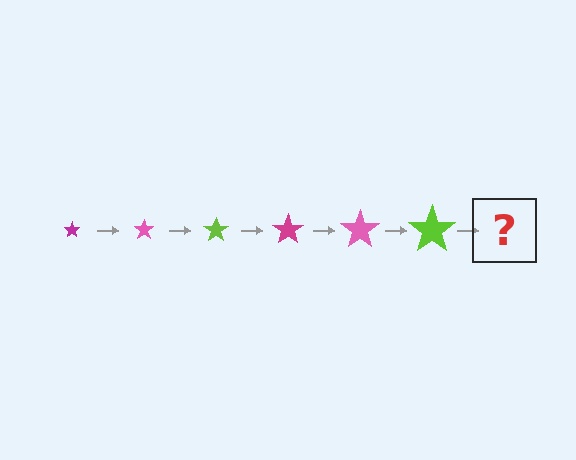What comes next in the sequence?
The next element should be a magenta star, larger than the previous one.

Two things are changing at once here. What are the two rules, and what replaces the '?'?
The two rules are that the star grows larger each step and the color cycles through magenta, pink, and lime. The '?' should be a magenta star, larger than the previous one.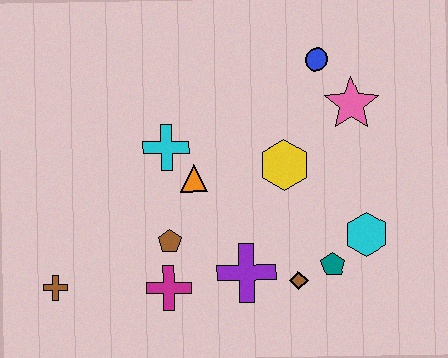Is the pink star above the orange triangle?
Yes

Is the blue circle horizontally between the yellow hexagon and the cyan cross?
No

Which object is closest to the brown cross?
The magenta cross is closest to the brown cross.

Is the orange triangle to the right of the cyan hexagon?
No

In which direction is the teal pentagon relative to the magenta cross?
The teal pentagon is to the right of the magenta cross.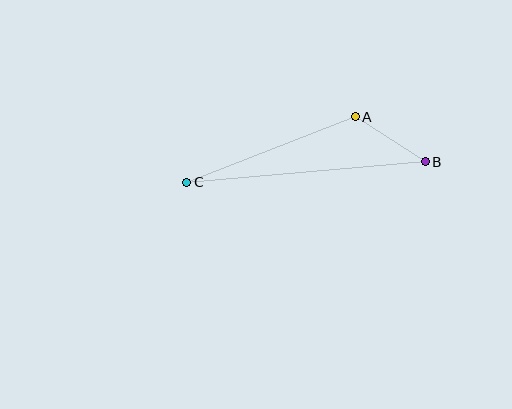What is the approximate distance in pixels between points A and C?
The distance between A and C is approximately 181 pixels.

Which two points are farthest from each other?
Points B and C are farthest from each other.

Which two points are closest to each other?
Points A and B are closest to each other.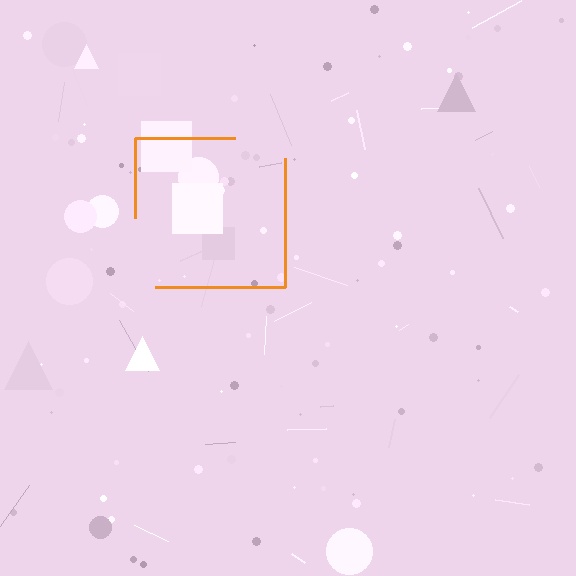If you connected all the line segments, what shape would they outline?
They would outline a square.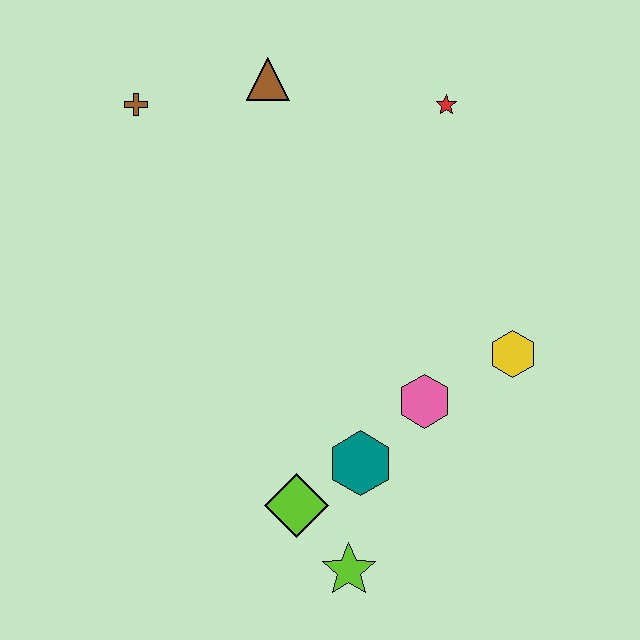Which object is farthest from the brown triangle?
The lime star is farthest from the brown triangle.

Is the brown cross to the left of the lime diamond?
Yes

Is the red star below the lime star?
No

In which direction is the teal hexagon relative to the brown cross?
The teal hexagon is below the brown cross.